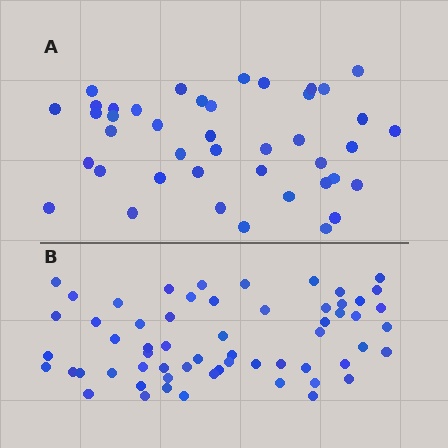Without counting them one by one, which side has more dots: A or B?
Region B (the bottom region) has more dots.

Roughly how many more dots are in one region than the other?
Region B has approximately 20 more dots than region A.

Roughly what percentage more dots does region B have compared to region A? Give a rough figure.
About 45% more.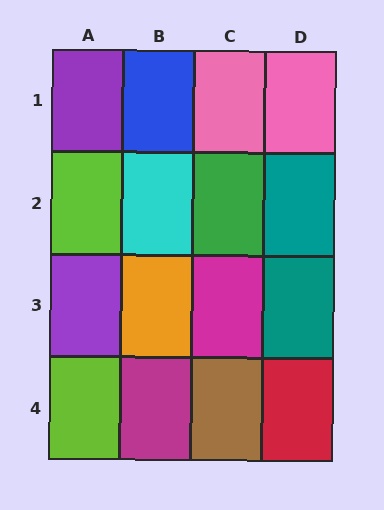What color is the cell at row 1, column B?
Blue.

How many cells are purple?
2 cells are purple.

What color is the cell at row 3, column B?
Orange.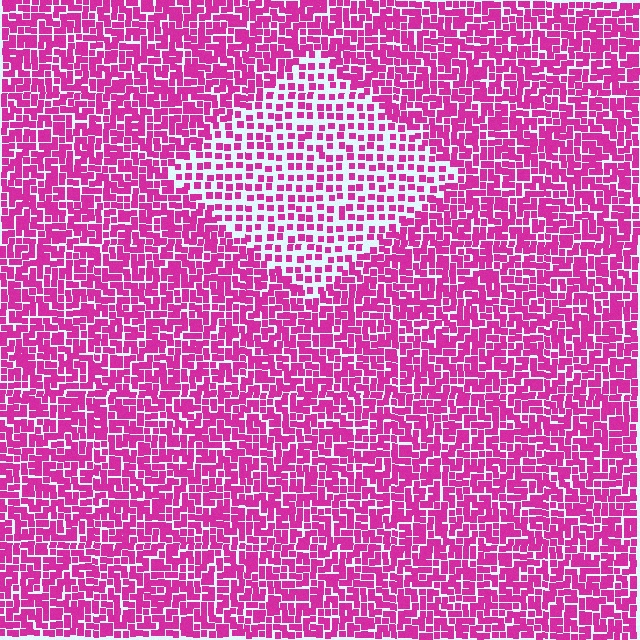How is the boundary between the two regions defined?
The boundary is defined by a change in element density (approximately 2.0x ratio). All elements are the same color, size, and shape.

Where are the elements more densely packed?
The elements are more densely packed outside the diamond boundary.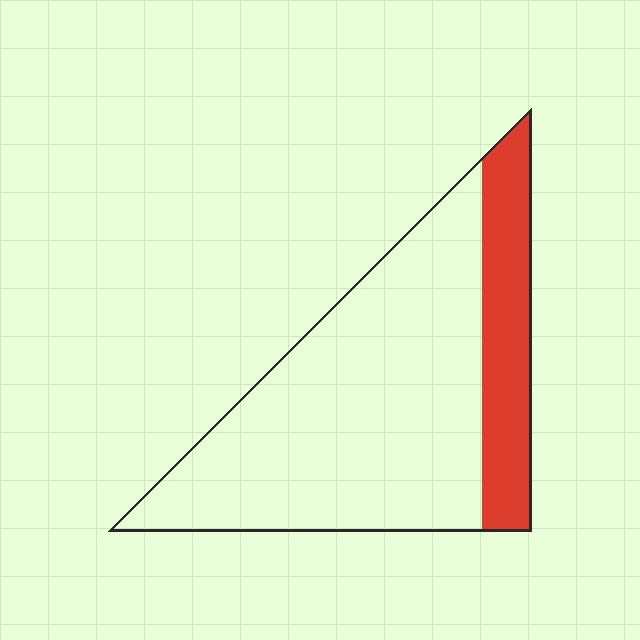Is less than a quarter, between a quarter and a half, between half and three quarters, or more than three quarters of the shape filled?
Less than a quarter.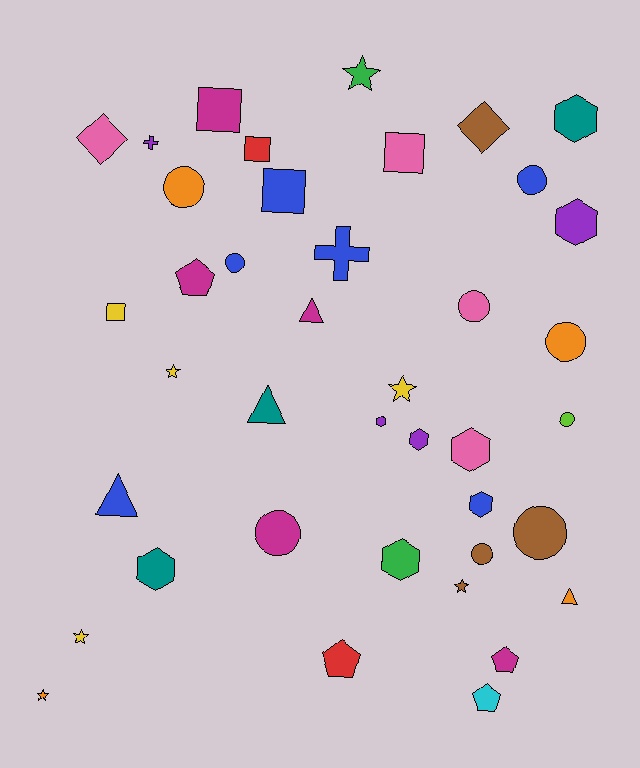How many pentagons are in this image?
There are 4 pentagons.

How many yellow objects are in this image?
There are 4 yellow objects.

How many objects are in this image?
There are 40 objects.